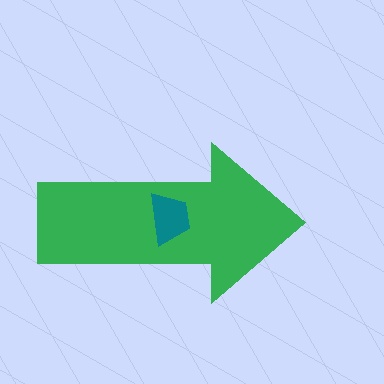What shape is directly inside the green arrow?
The teal trapezoid.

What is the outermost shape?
The green arrow.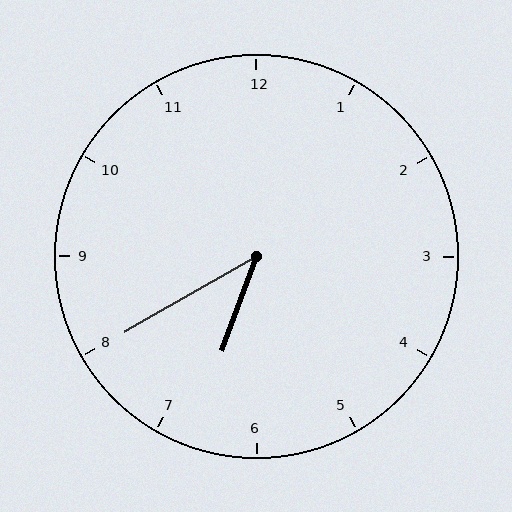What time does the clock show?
6:40.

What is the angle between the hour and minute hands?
Approximately 40 degrees.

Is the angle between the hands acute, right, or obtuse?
It is acute.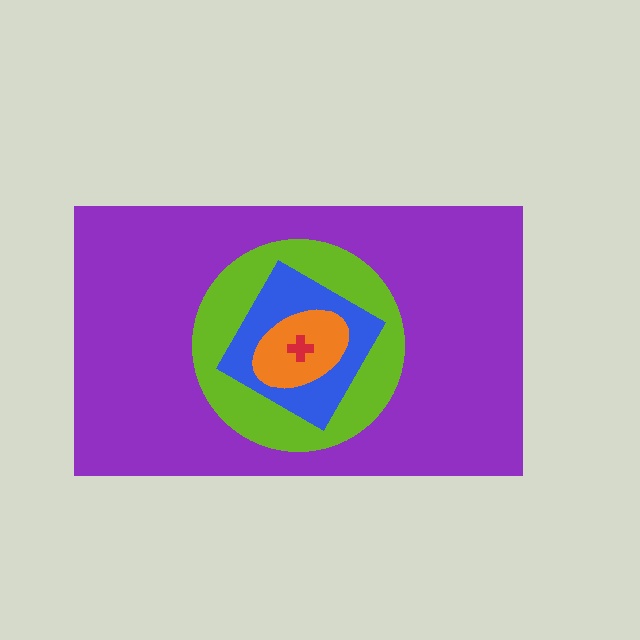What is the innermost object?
The red cross.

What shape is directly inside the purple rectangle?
The lime circle.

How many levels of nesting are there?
5.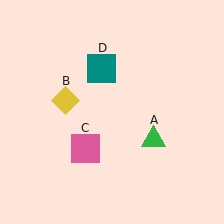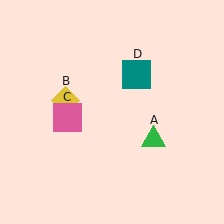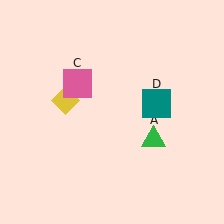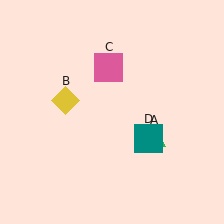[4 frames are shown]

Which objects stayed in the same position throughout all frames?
Green triangle (object A) and yellow diamond (object B) remained stationary.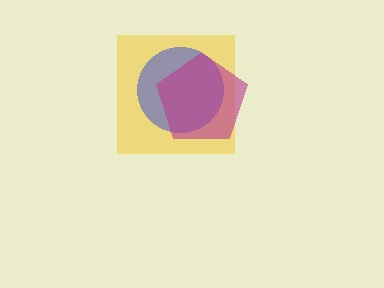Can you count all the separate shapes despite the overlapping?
Yes, there are 3 separate shapes.